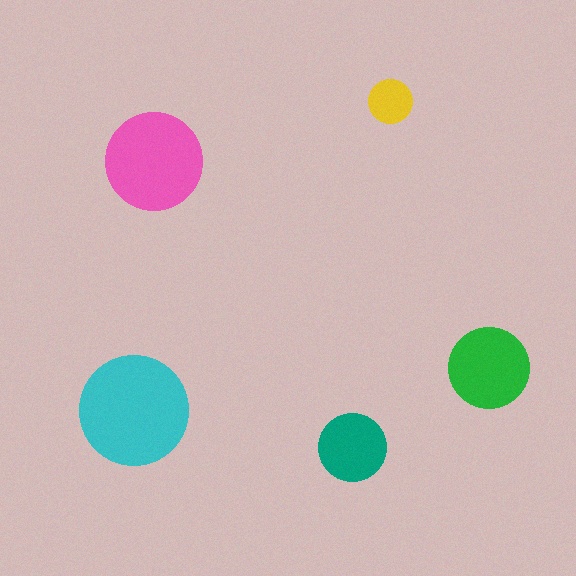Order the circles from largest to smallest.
the cyan one, the pink one, the green one, the teal one, the yellow one.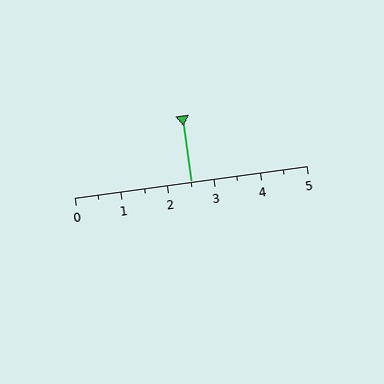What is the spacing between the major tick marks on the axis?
The major ticks are spaced 1 apart.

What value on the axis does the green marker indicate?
The marker indicates approximately 2.5.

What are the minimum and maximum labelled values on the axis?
The axis runs from 0 to 5.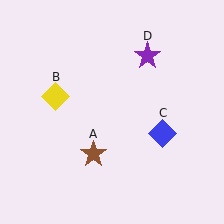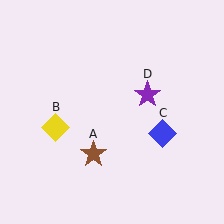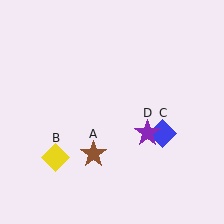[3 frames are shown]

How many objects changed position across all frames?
2 objects changed position: yellow diamond (object B), purple star (object D).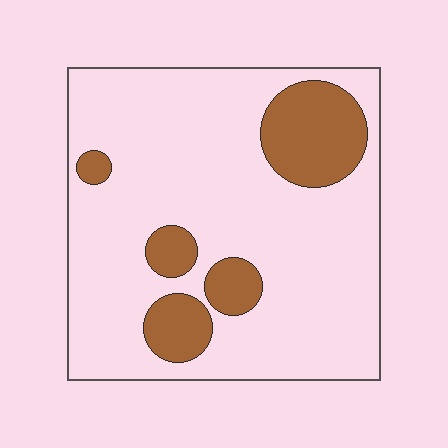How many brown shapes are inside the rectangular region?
5.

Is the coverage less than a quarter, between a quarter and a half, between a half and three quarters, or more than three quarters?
Less than a quarter.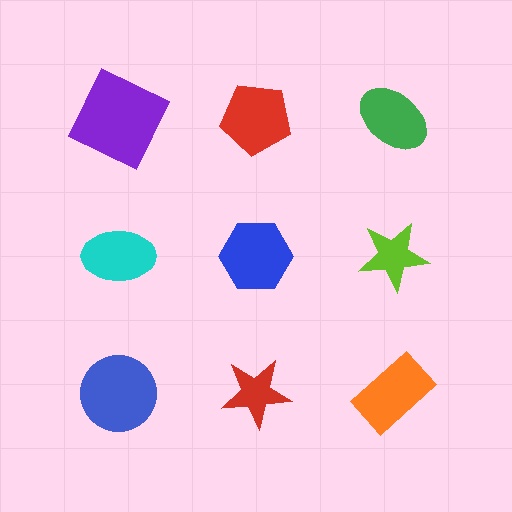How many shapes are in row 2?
3 shapes.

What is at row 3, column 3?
An orange rectangle.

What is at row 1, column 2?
A red pentagon.